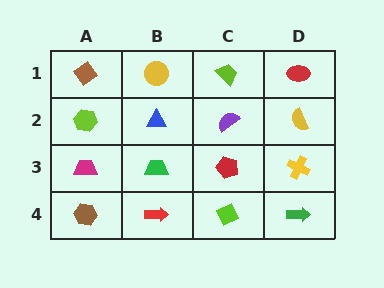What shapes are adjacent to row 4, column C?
A red pentagon (row 3, column C), a red arrow (row 4, column B), a green arrow (row 4, column D).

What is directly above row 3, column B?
A blue triangle.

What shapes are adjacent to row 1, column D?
A yellow semicircle (row 2, column D), a lime trapezoid (row 1, column C).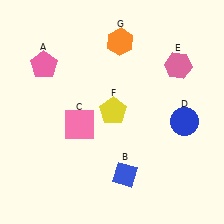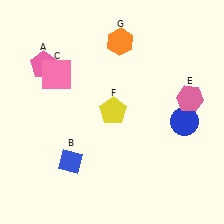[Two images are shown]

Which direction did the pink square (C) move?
The pink square (C) moved up.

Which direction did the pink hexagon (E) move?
The pink hexagon (E) moved down.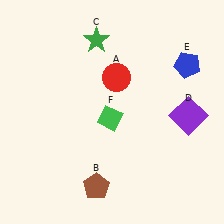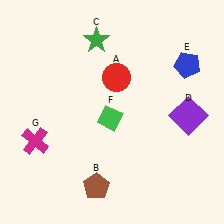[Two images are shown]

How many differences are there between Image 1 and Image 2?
There is 1 difference between the two images.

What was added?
A magenta cross (G) was added in Image 2.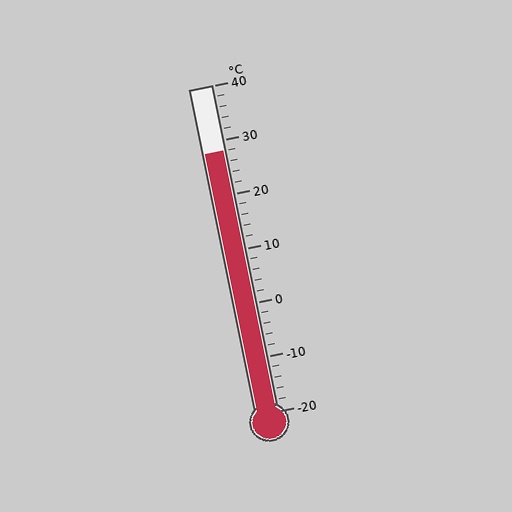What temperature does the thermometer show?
The thermometer shows approximately 28°C.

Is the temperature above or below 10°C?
The temperature is above 10°C.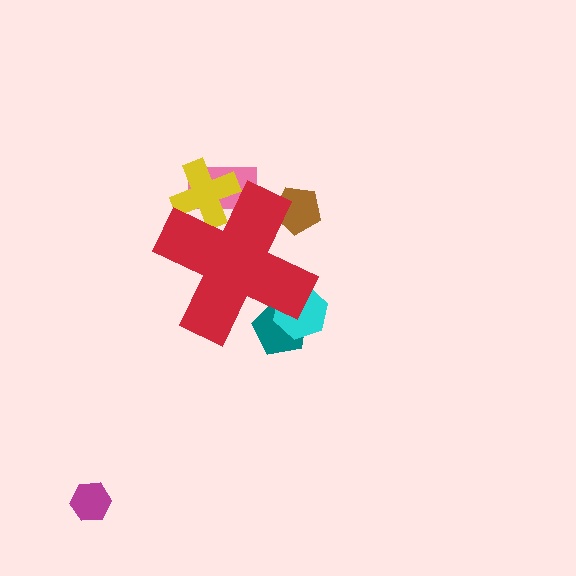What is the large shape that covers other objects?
A red cross.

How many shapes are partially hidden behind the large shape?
5 shapes are partially hidden.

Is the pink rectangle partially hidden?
Yes, the pink rectangle is partially hidden behind the red cross.